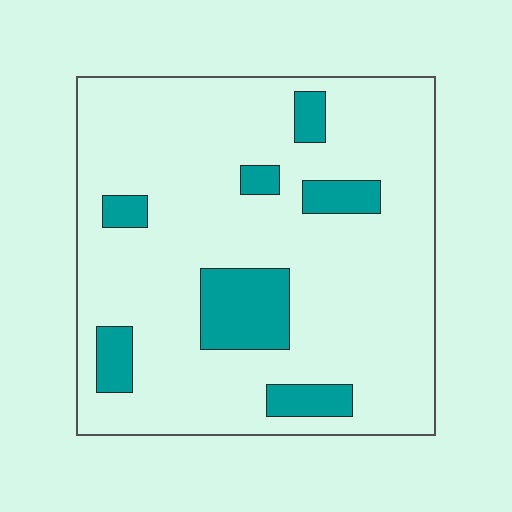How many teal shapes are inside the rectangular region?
7.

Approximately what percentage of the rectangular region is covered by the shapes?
Approximately 15%.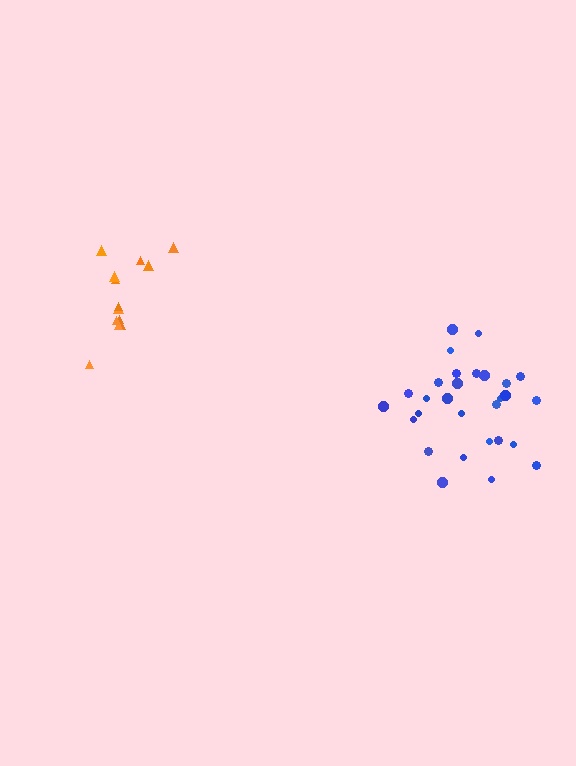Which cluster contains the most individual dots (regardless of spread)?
Blue (29).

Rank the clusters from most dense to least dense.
blue, orange.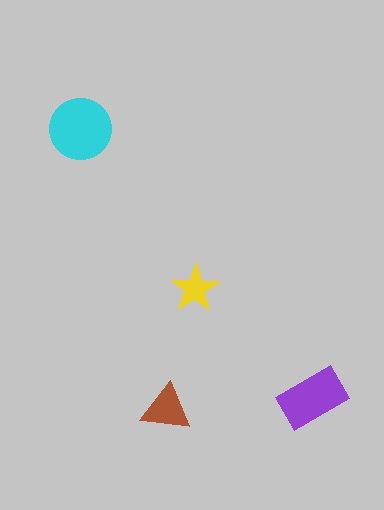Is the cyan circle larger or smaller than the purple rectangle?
Larger.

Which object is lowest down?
The brown triangle is bottommost.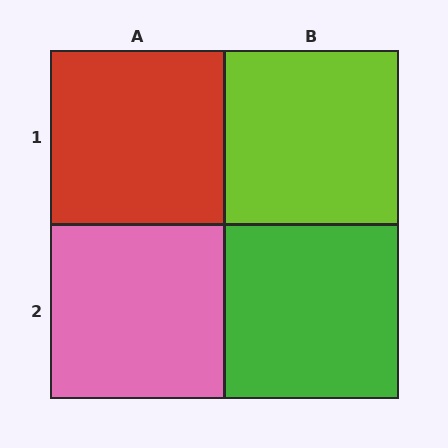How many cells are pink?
1 cell is pink.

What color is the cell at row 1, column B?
Lime.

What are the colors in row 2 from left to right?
Pink, green.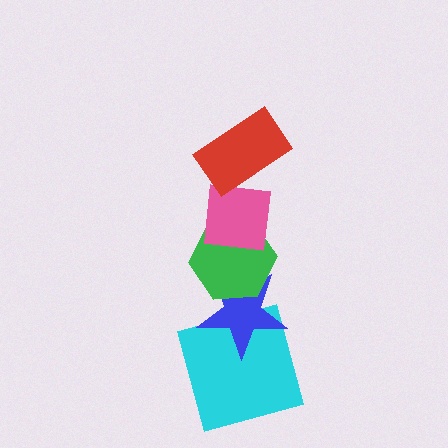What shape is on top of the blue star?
The green hexagon is on top of the blue star.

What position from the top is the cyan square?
The cyan square is 5th from the top.